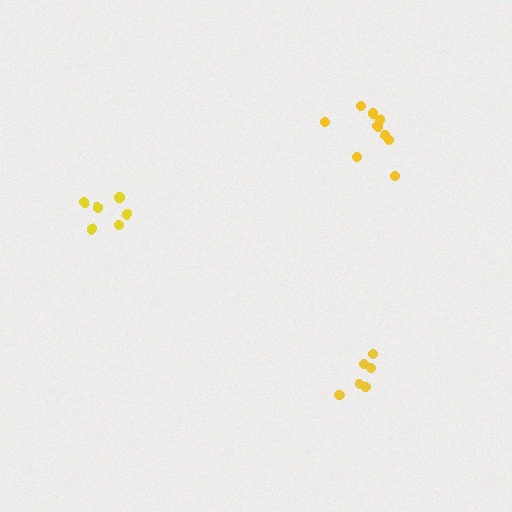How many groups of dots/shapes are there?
There are 3 groups.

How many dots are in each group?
Group 1: 6 dots, Group 2: 9 dots, Group 3: 6 dots (21 total).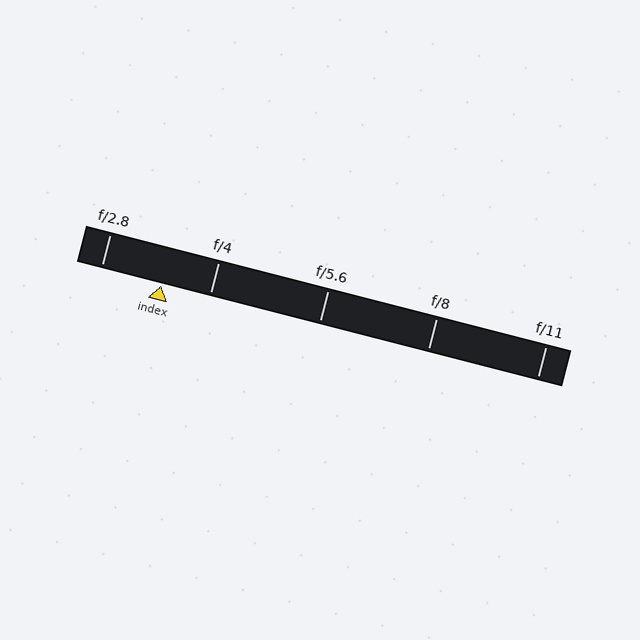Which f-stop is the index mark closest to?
The index mark is closest to f/4.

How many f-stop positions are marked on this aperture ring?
There are 5 f-stop positions marked.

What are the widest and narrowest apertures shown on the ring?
The widest aperture shown is f/2.8 and the narrowest is f/11.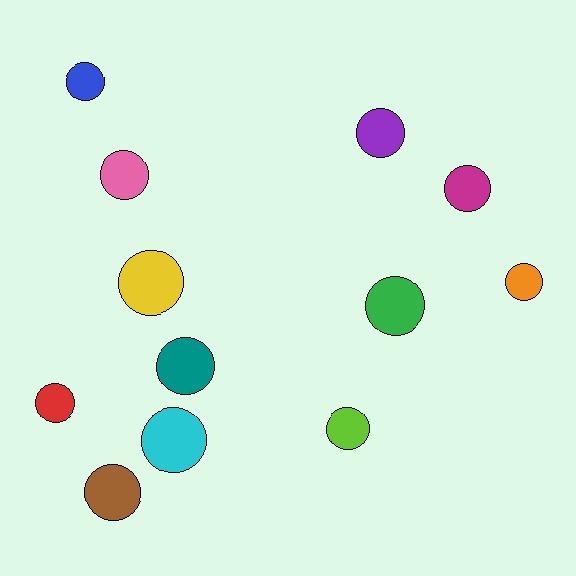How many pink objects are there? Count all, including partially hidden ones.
There is 1 pink object.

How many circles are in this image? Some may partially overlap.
There are 12 circles.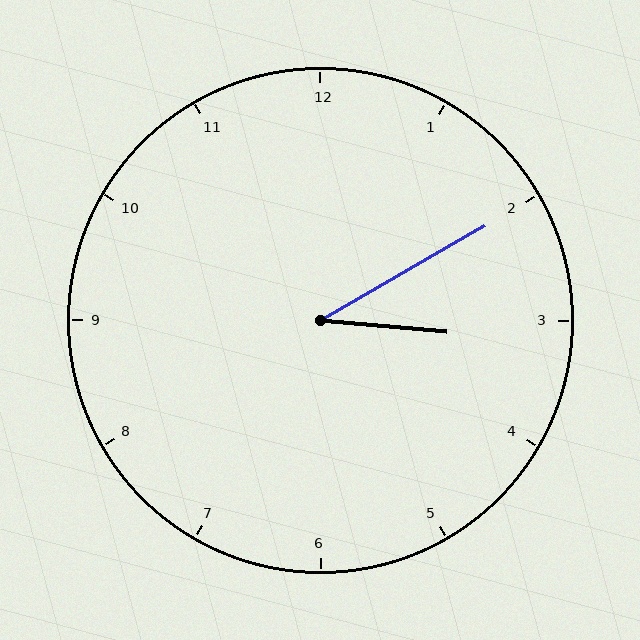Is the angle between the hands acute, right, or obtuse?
It is acute.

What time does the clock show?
3:10.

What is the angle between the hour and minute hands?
Approximately 35 degrees.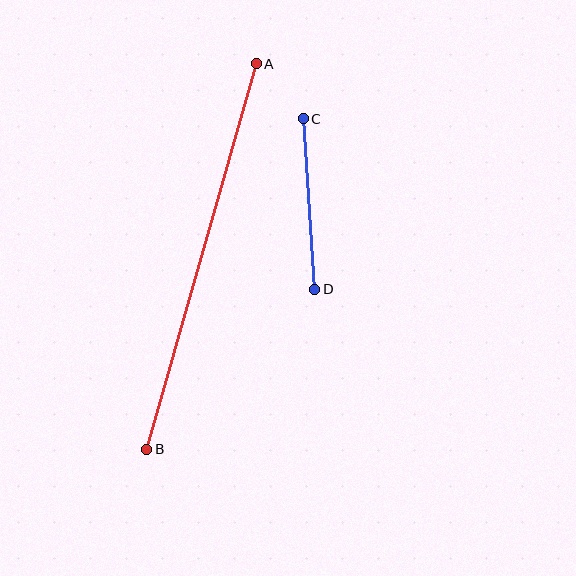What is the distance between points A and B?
The distance is approximately 401 pixels.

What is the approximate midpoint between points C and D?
The midpoint is at approximately (309, 204) pixels.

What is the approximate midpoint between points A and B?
The midpoint is at approximately (202, 257) pixels.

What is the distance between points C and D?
The distance is approximately 171 pixels.